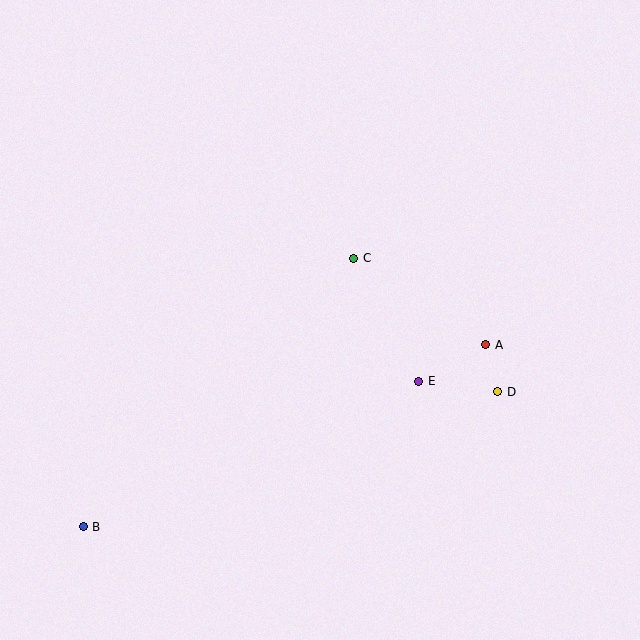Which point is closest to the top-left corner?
Point C is closest to the top-left corner.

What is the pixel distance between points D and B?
The distance between D and B is 436 pixels.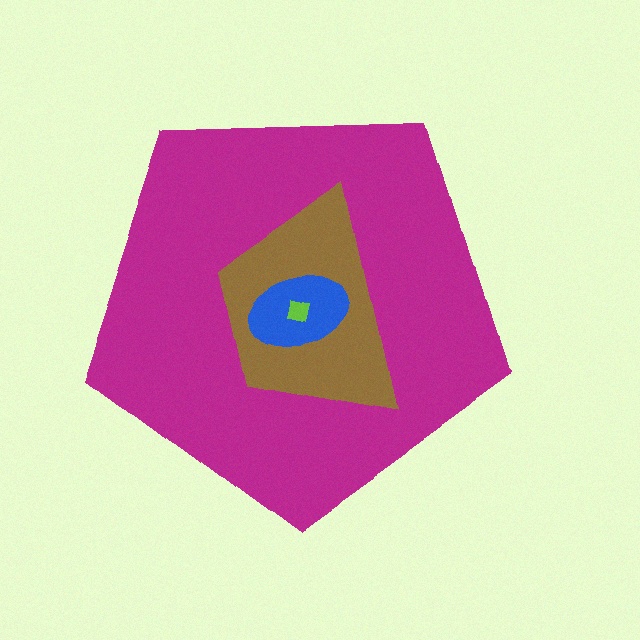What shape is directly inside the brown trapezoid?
The blue ellipse.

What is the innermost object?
The lime square.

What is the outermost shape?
The magenta pentagon.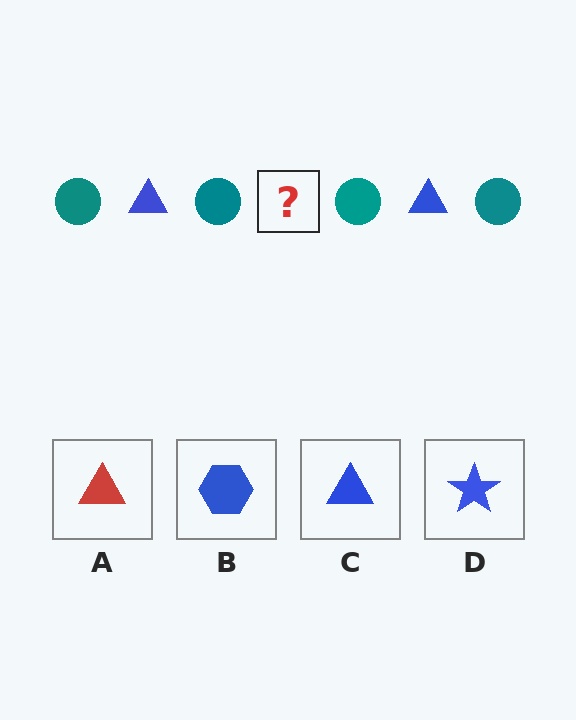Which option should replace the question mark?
Option C.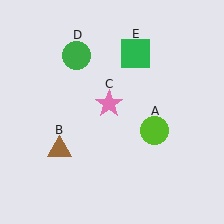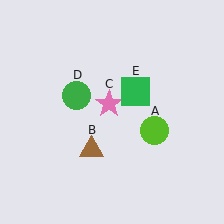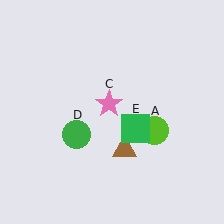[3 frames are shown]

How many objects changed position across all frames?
3 objects changed position: brown triangle (object B), green circle (object D), green square (object E).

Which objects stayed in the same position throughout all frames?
Lime circle (object A) and pink star (object C) remained stationary.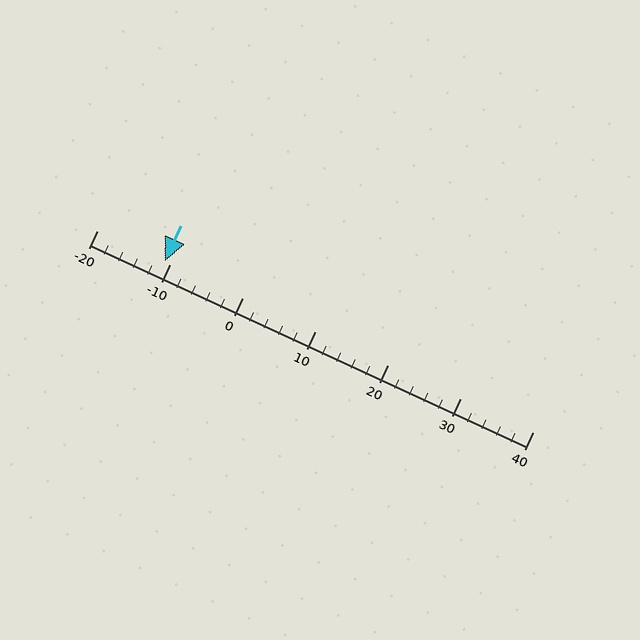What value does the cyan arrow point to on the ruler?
The cyan arrow points to approximately -11.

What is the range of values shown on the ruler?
The ruler shows values from -20 to 40.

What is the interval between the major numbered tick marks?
The major tick marks are spaced 10 units apart.